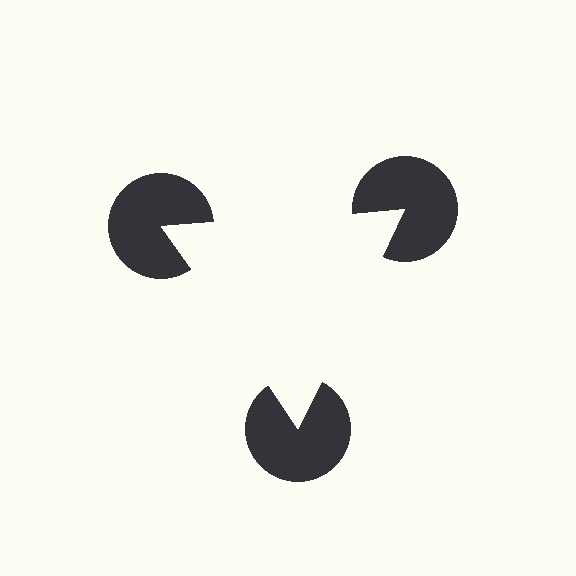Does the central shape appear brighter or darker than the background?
It typically appears slightly brighter than the background, even though no actual brightness change is drawn.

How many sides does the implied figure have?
3 sides.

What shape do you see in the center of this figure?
An illusory triangle — its edges are inferred from the aligned wedge cuts in the pac-man discs, not physically drawn.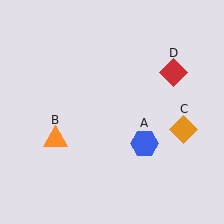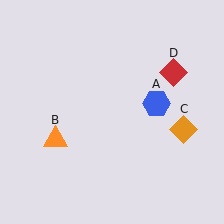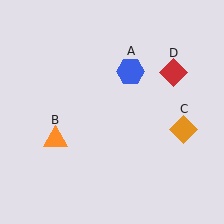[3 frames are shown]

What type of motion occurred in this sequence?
The blue hexagon (object A) rotated counterclockwise around the center of the scene.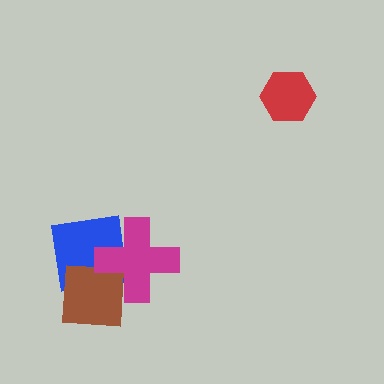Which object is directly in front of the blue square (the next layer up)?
The brown square is directly in front of the blue square.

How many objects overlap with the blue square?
2 objects overlap with the blue square.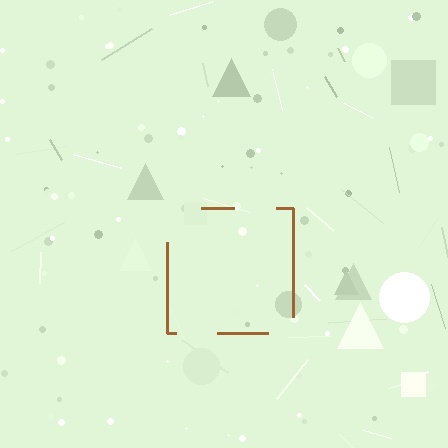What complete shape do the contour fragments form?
The contour fragments form a square.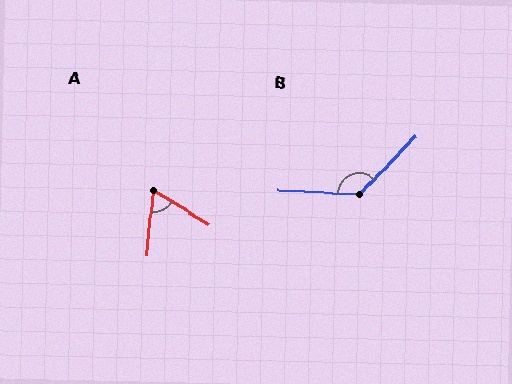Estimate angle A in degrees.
Approximately 64 degrees.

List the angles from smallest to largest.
A (64°), B (132°).